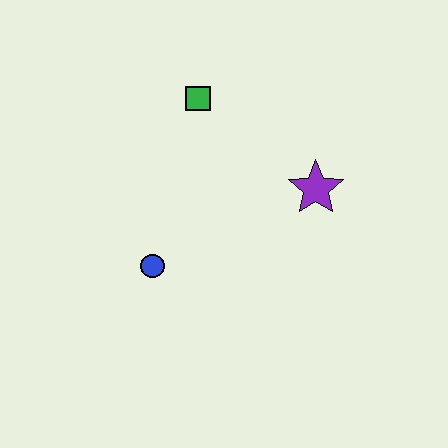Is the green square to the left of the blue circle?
No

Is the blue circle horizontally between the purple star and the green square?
No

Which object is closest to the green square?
The purple star is closest to the green square.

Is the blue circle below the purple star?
Yes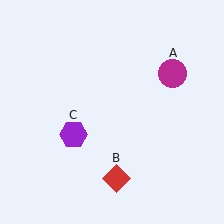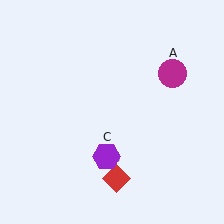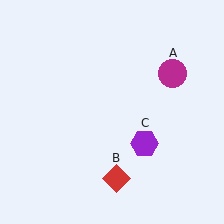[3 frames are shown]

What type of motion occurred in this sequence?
The purple hexagon (object C) rotated counterclockwise around the center of the scene.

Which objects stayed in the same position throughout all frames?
Magenta circle (object A) and red diamond (object B) remained stationary.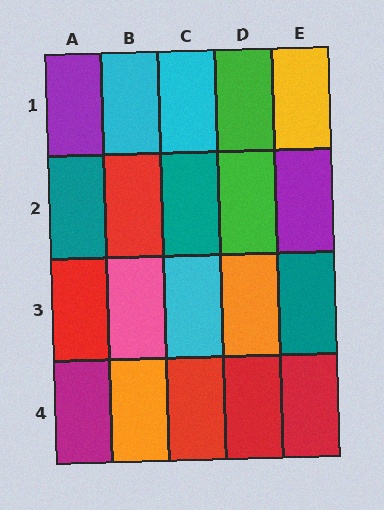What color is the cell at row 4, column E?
Red.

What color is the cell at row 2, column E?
Purple.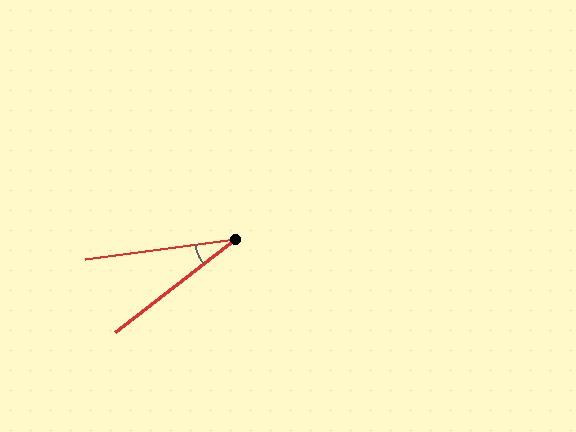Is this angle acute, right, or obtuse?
It is acute.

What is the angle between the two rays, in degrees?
Approximately 30 degrees.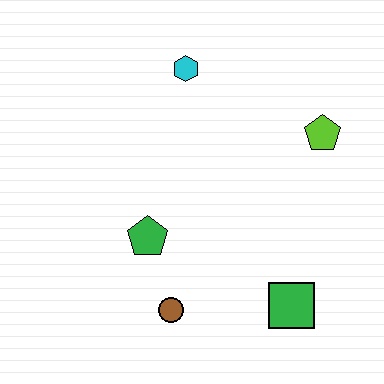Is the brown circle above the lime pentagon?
No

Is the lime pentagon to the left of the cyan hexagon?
No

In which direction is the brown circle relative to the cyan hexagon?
The brown circle is below the cyan hexagon.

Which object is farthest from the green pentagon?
The lime pentagon is farthest from the green pentagon.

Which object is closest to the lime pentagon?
The cyan hexagon is closest to the lime pentagon.